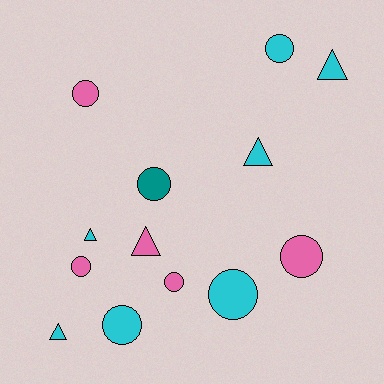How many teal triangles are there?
There are no teal triangles.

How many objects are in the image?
There are 13 objects.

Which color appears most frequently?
Cyan, with 7 objects.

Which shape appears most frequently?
Circle, with 8 objects.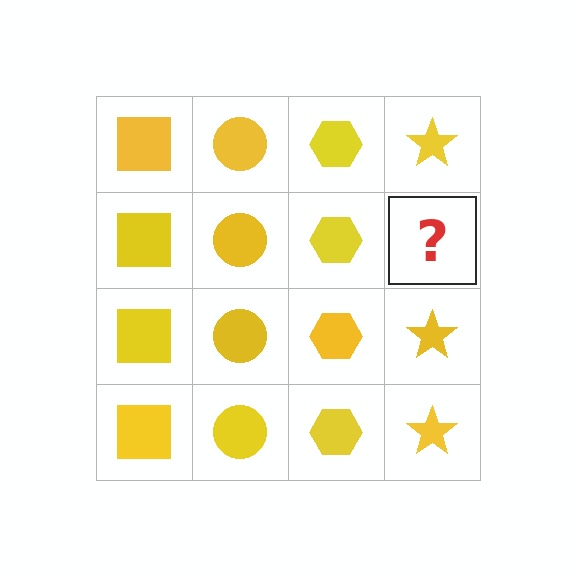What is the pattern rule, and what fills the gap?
The rule is that each column has a consistent shape. The gap should be filled with a yellow star.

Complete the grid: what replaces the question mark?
The question mark should be replaced with a yellow star.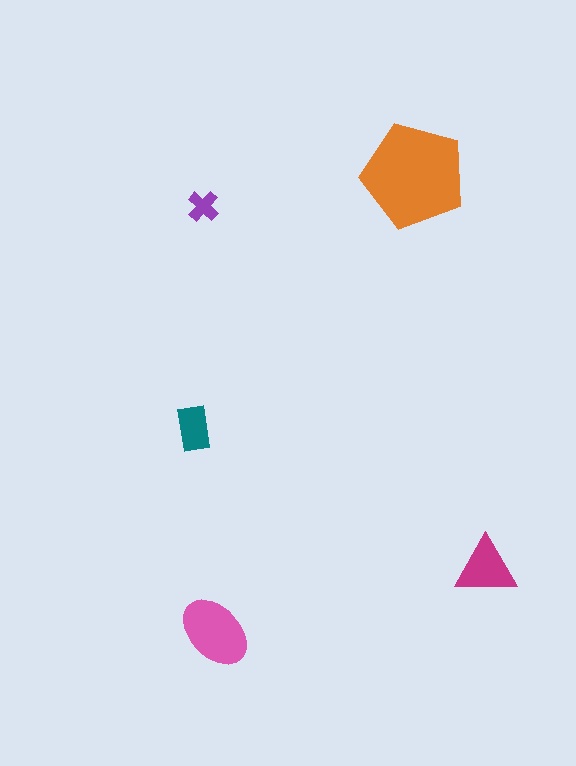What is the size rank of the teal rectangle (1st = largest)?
4th.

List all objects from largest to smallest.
The orange pentagon, the pink ellipse, the magenta triangle, the teal rectangle, the purple cross.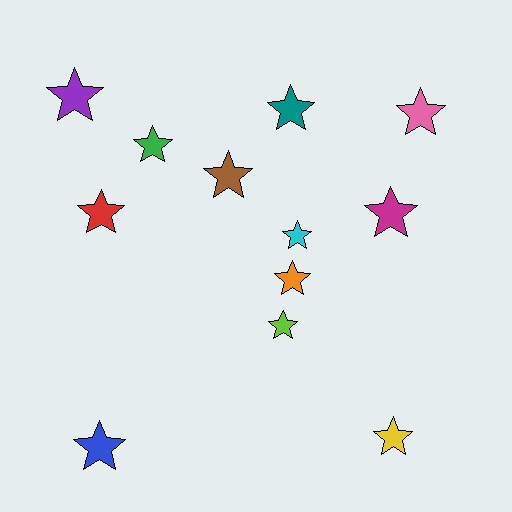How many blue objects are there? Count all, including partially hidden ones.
There is 1 blue object.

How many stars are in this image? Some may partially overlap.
There are 12 stars.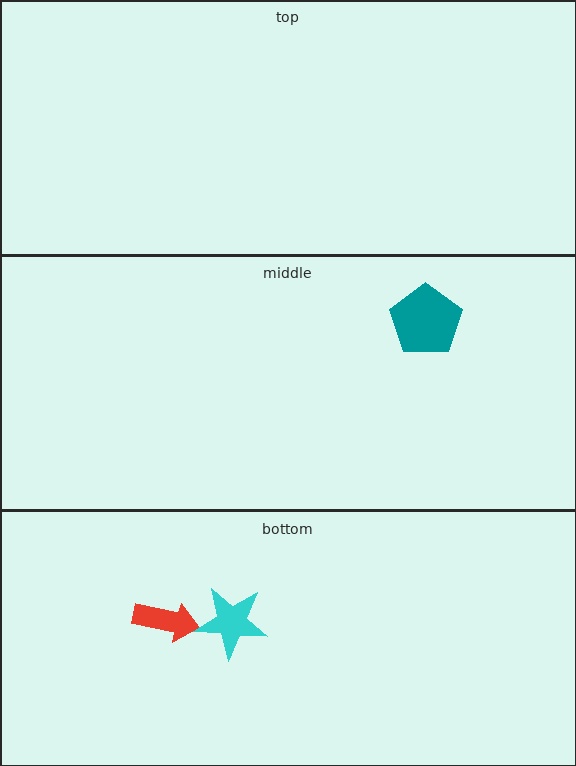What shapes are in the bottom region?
The red arrow, the cyan star.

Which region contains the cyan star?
The bottom region.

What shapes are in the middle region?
The teal pentagon.